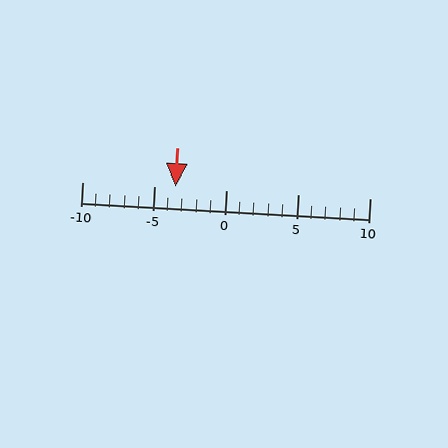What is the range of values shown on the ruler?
The ruler shows values from -10 to 10.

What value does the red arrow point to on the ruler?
The red arrow points to approximately -4.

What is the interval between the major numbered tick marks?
The major tick marks are spaced 5 units apart.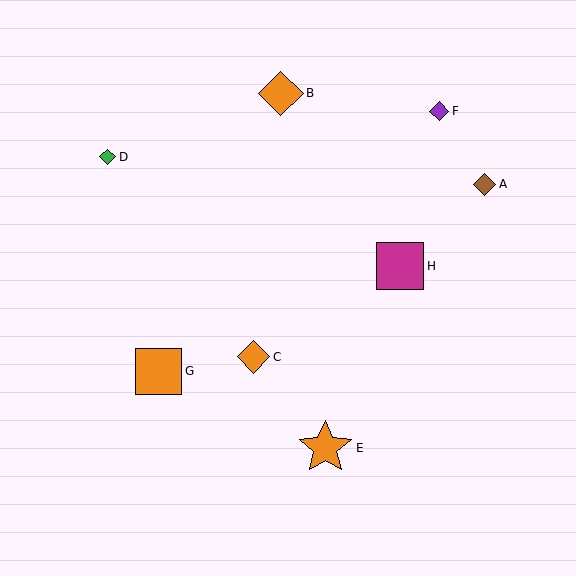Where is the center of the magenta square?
The center of the magenta square is at (400, 266).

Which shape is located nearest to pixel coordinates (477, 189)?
The brown diamond (labeled A) at (485, 184) is nearest to that location.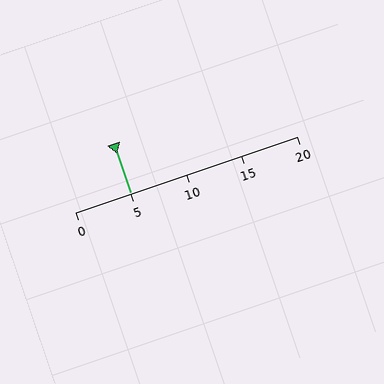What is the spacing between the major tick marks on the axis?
The major ticks are spaced 5 apart.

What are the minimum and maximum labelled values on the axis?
The axis runs from 0 to 20.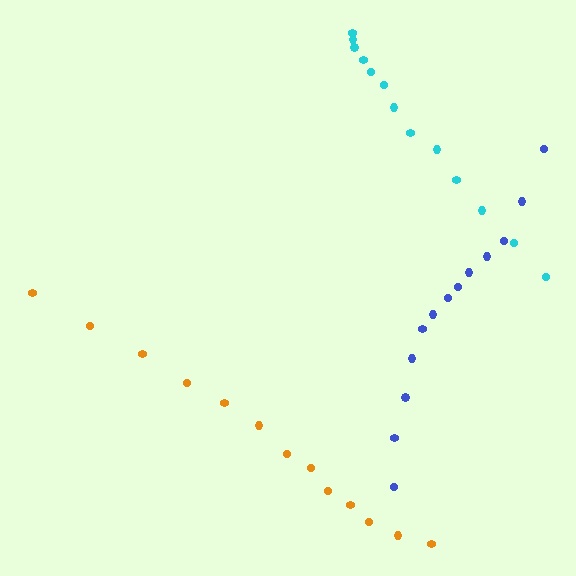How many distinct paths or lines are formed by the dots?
There are 3 distinct paths.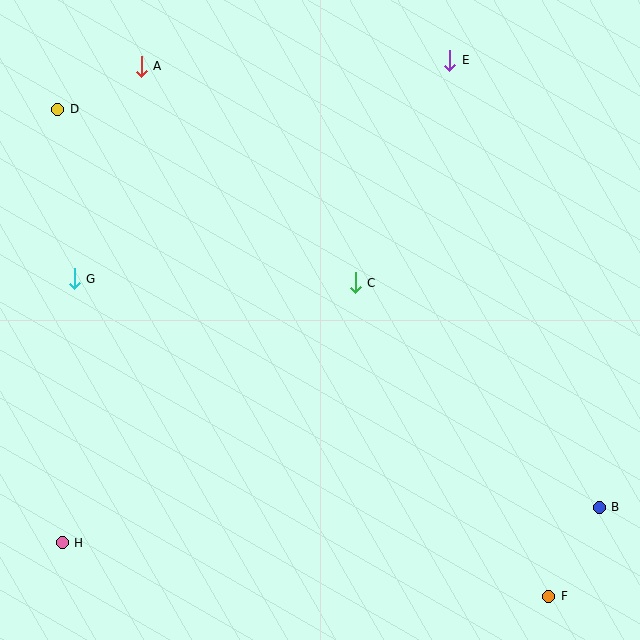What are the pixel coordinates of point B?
Point B is at (599, 507).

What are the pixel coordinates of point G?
Point G is at (74, 279).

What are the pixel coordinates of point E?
Point E is at (450, 61).